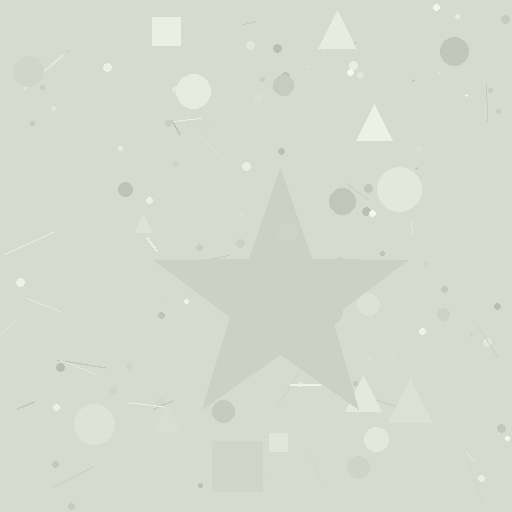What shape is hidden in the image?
A star is hidden in the image.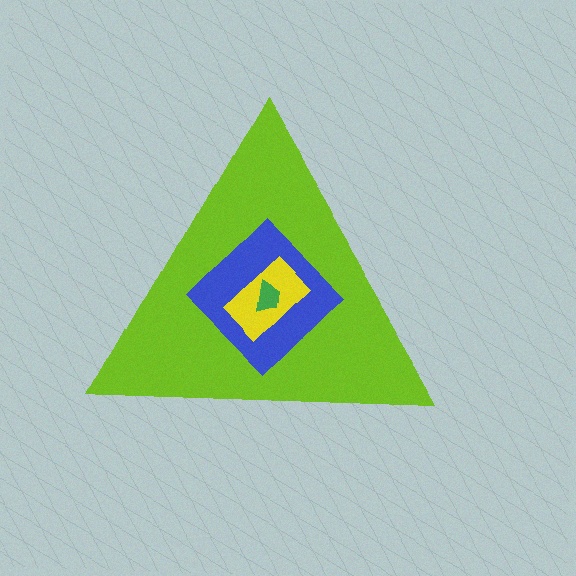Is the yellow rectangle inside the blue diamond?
Yes.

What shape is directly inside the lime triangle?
The blue diamond.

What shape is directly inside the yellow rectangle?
The green trapezoid.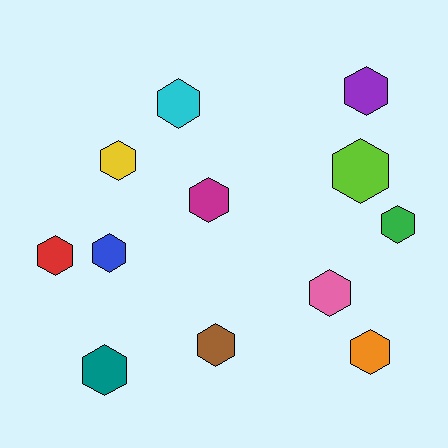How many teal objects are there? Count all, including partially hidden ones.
There is 1 teal object.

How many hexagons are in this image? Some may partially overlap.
There are 12 hexagons.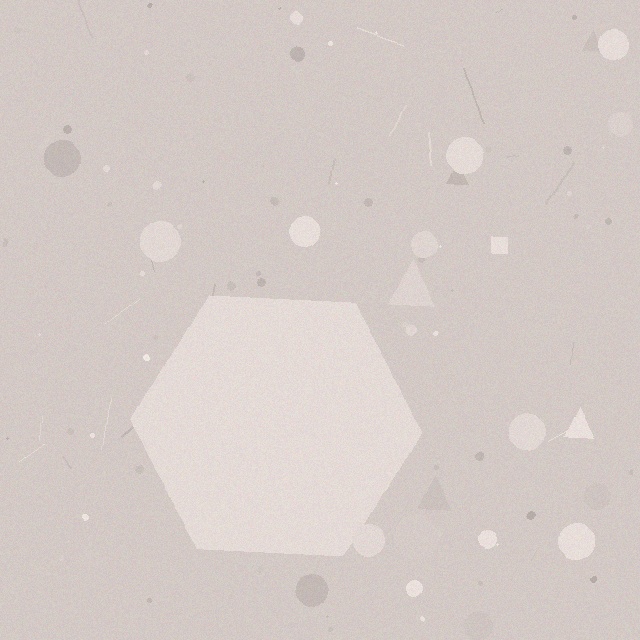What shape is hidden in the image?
A hexagon is hidden in the image.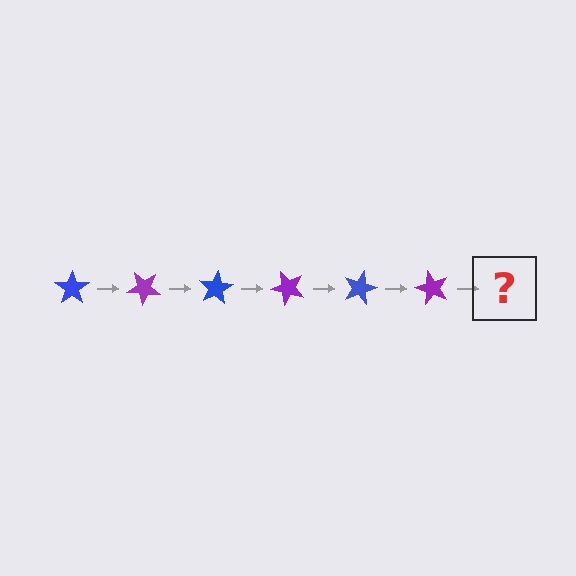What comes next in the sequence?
The next element should be a blue star, rotated 240 degrees from the start.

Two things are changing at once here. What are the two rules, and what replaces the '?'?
The two rules are that it rotates 40 degrees each step and the color cycles through blue and purple. The '?' should be a blue star, rotated 240 degrees from the start.